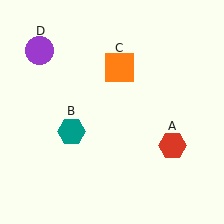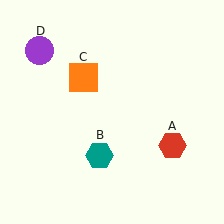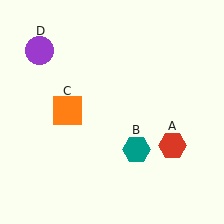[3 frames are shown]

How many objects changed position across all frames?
2 objects changed position: teal hexagon (object B), orange square (object C).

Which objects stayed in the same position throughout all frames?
Red hexagon (object A) and purple circle (object D) remained stationary.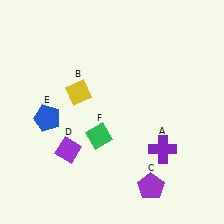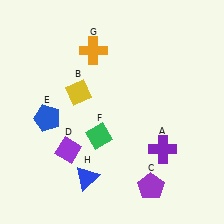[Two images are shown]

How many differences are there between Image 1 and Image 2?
There are 2 differences between the two images.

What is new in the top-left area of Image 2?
An orange cross (G) was added in the top-left area of Image 2.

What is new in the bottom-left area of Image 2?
A blue triangle (H) was added in the bottom-left area of Image 2.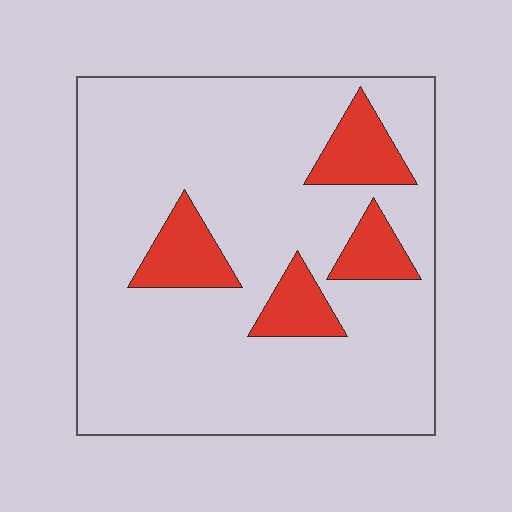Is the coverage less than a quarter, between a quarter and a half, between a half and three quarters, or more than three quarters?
Less than a quarter.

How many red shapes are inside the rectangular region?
4.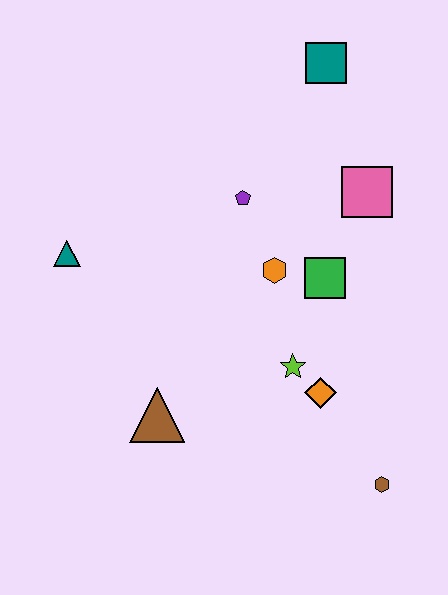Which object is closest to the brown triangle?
The lime star is closest to the brown triangle.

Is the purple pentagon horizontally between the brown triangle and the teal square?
Yes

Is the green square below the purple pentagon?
Yes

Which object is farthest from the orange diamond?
The teal square is farthest from the orange diamond.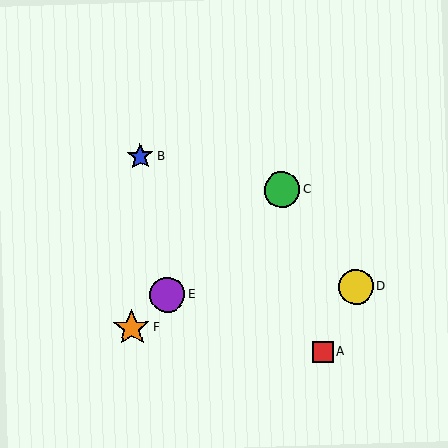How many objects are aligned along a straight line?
3 objects (C, E, F) are aligned along a straight line.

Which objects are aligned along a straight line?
Objects C, E, F are aligned along a straight line.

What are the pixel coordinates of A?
Object A is at (323, 352).